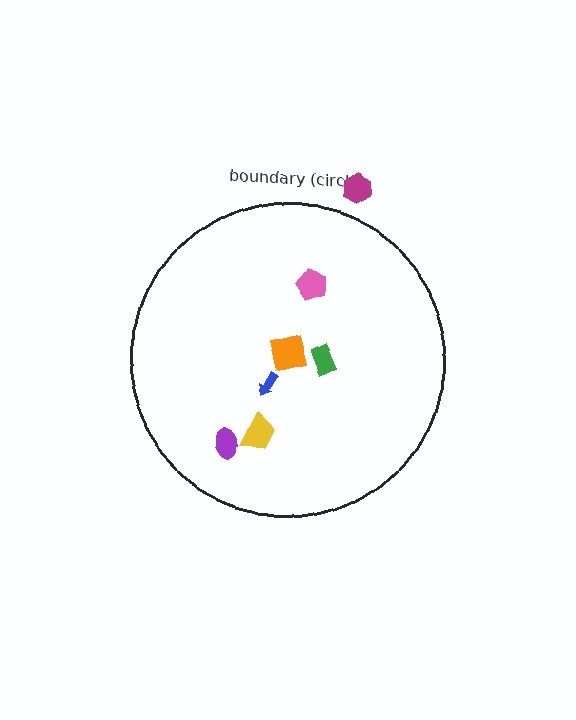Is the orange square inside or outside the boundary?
Inside.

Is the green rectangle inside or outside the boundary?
Inside.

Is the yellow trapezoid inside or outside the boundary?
Inside.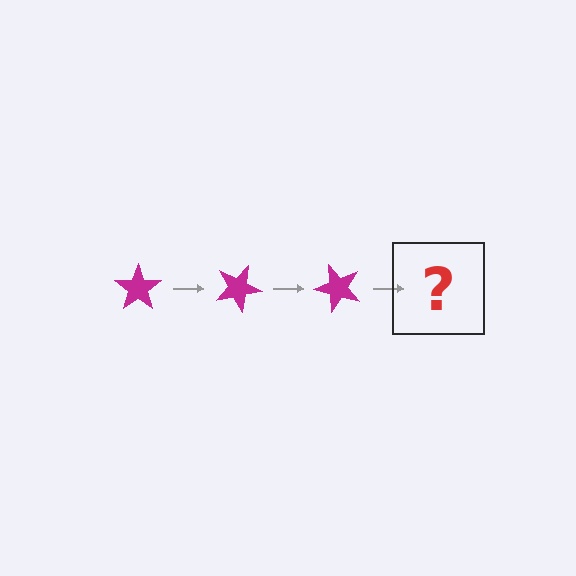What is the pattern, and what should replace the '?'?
The pattern is that the star rotates 25 degrees each step. The '?' should be a magenta star rotated 75 degrees.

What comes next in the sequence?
The next element should be a magenta star rotated 75 degrees.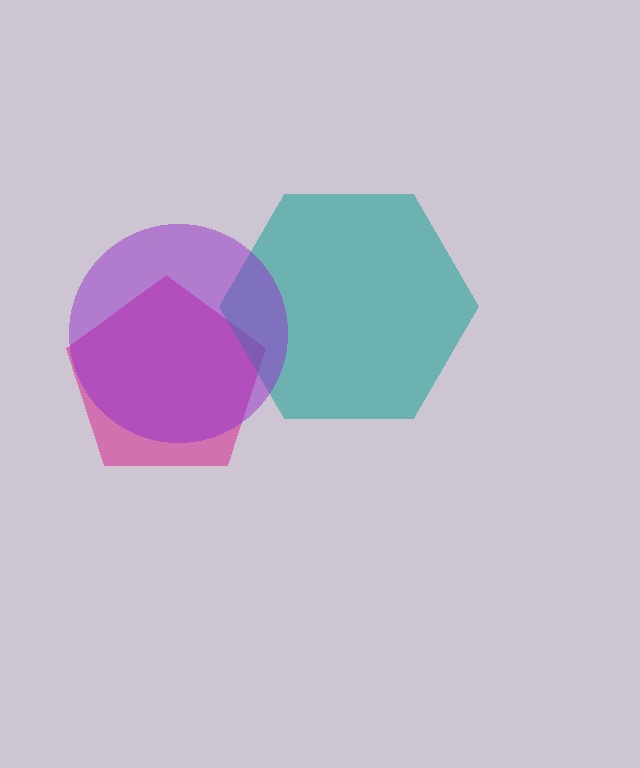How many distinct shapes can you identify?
There are 3 distinct shapes: a magenta pentagon, a teal hexagon, a purple circle.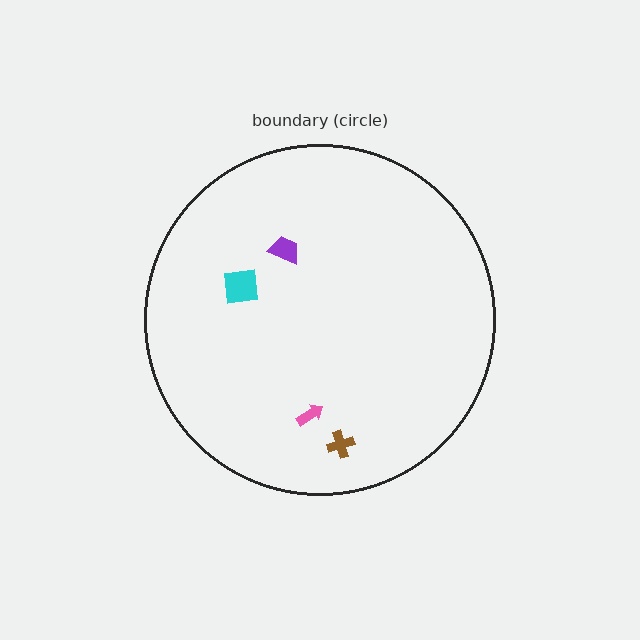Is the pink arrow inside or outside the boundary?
Inside.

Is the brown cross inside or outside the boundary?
Inside.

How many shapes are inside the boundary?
4 inside, 0 outside.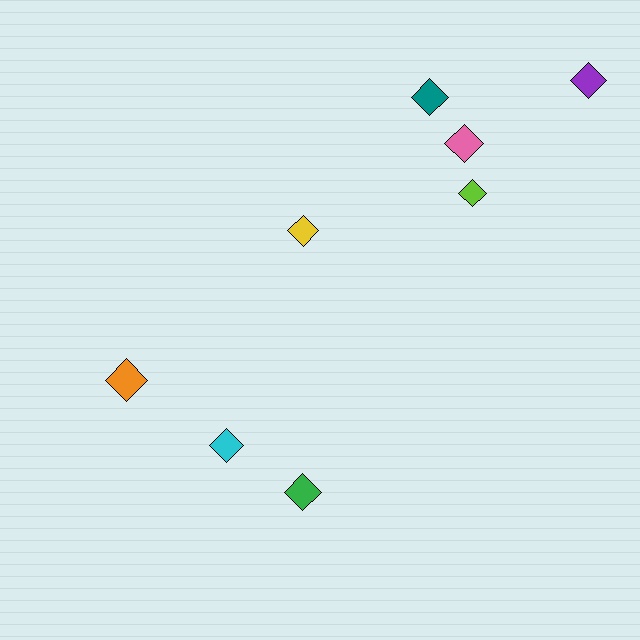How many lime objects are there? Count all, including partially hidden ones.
There is 1 lime object.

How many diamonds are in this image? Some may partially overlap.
There are 8 diamonds.